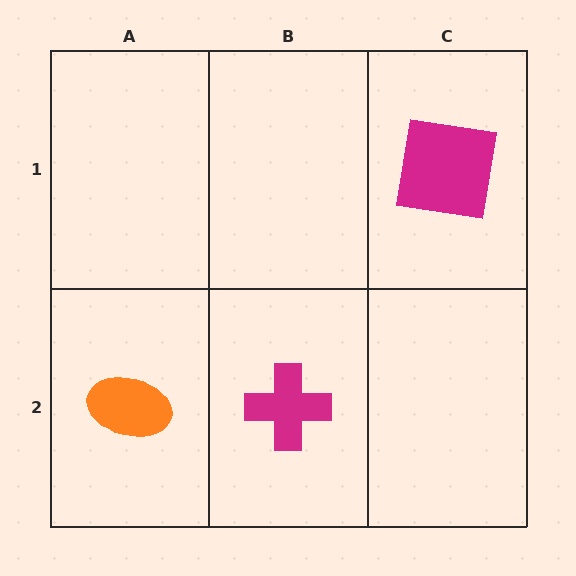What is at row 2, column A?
An orange ellipse.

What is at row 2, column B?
A magenta cross.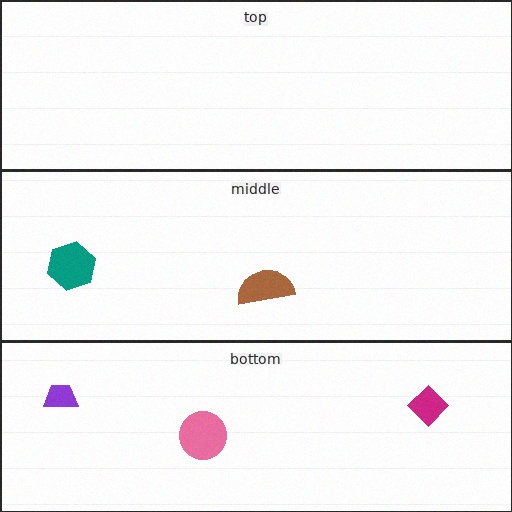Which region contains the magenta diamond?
The bottom region.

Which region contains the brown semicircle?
The middle region.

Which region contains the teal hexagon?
The middle region.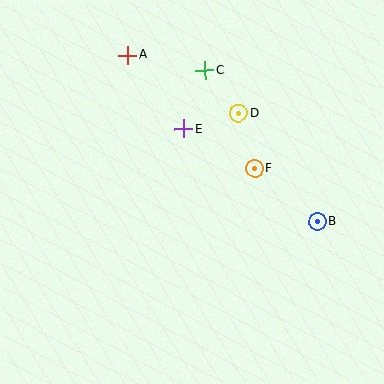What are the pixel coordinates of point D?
Point D is at (238, 113).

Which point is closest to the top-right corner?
Point D is closest to the top-right corner.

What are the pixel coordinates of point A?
Point A is at (128, 55).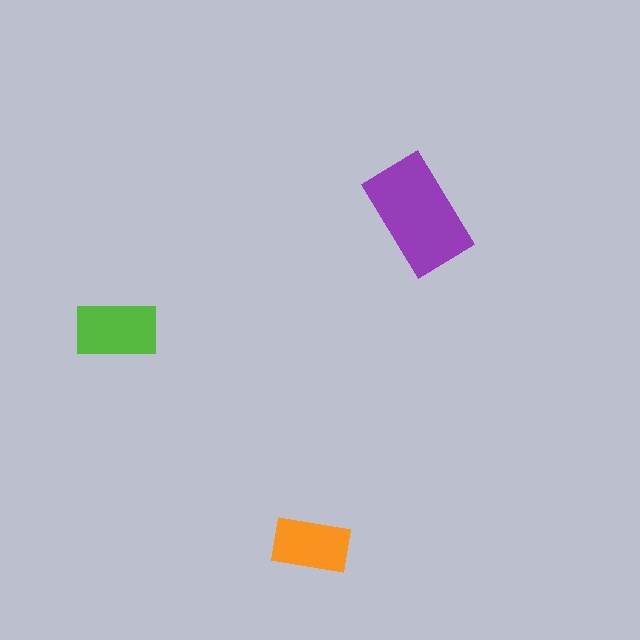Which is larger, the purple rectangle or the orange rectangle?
The purple one.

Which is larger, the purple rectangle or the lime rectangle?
The purple one.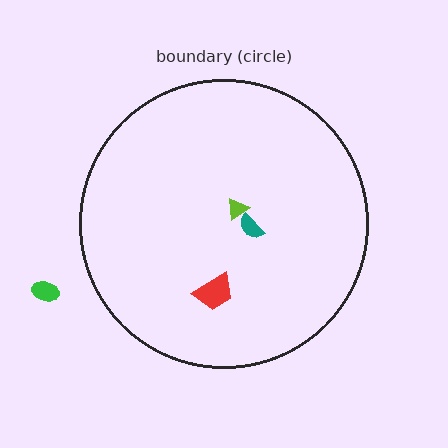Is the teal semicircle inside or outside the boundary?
Inside.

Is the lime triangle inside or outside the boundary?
Inside.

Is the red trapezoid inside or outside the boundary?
Inside.